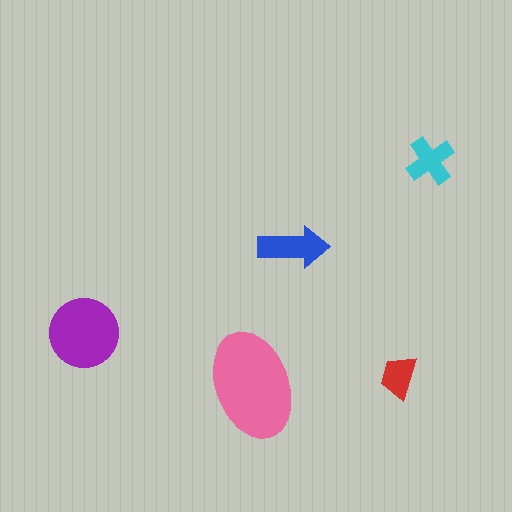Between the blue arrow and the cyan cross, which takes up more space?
The blue arrow.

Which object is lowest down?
The pink ellipse is bottommost.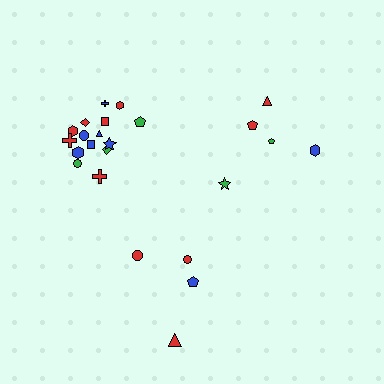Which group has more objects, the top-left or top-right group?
The top-left group.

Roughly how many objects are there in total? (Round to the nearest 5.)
Roughly 25 objects in total.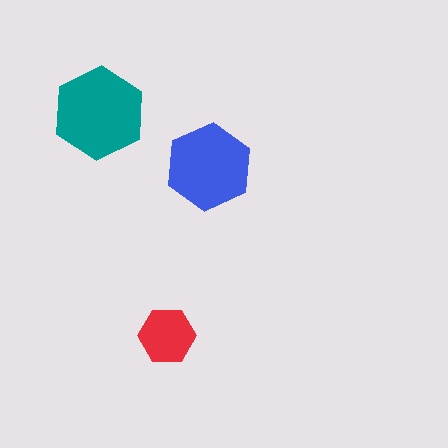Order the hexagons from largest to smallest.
the teal one, the blue one, the red one.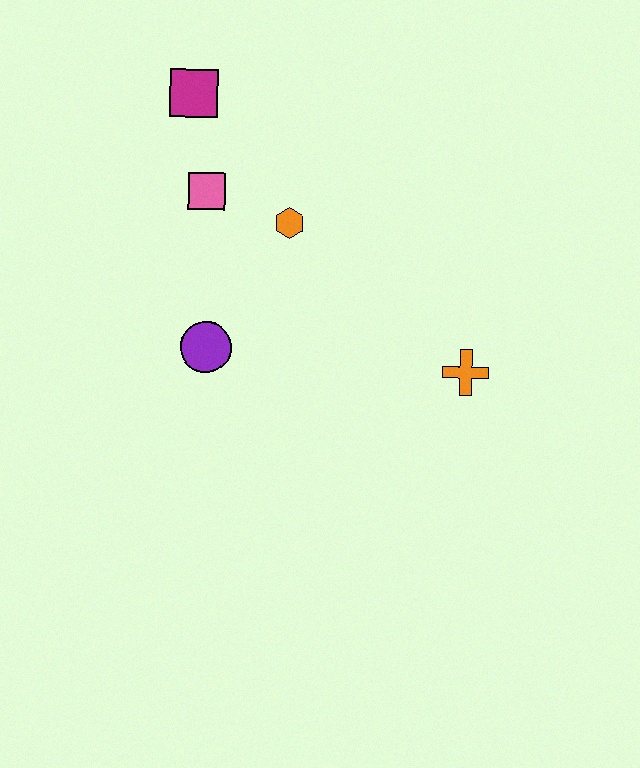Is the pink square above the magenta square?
No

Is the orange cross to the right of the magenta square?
Yes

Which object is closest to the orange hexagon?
The pink square is closest to the orange hexagon.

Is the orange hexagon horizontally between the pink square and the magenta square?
No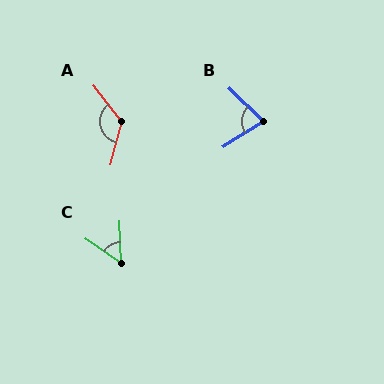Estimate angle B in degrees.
Approximately 76 degrees.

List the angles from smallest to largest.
C (53°), B (76°), A (127°).